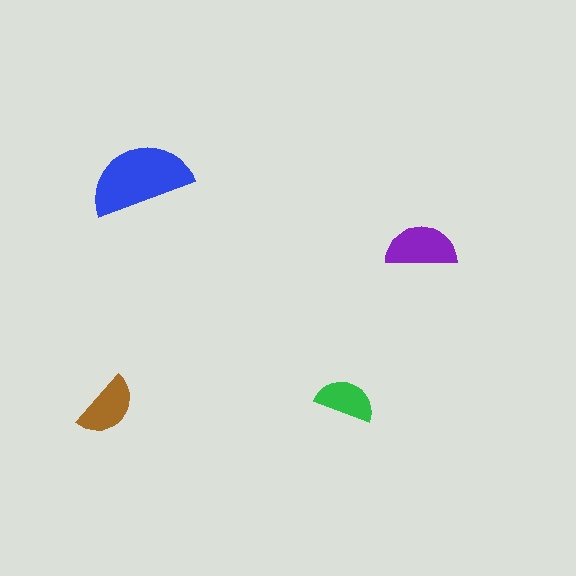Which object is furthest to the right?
The purple semicircle is rightmost.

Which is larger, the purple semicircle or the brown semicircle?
The purple one.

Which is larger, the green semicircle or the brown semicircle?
The brown one.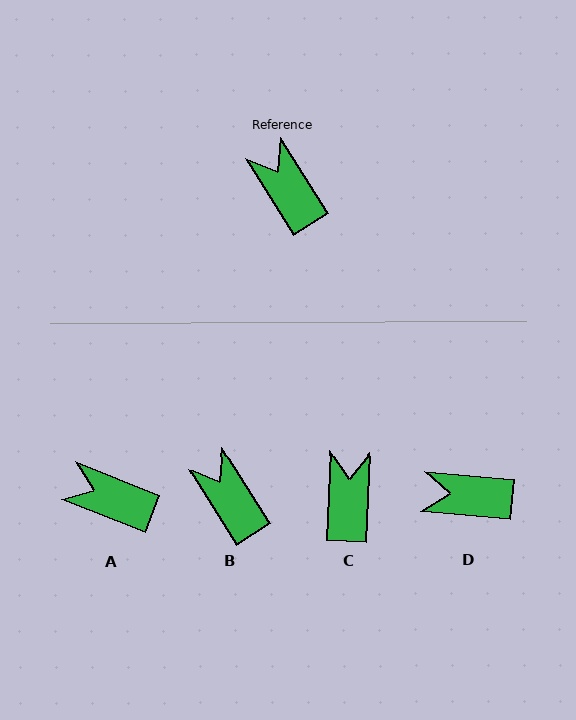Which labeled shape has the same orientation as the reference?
B.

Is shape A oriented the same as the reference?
No, it is off by about 36 degrees.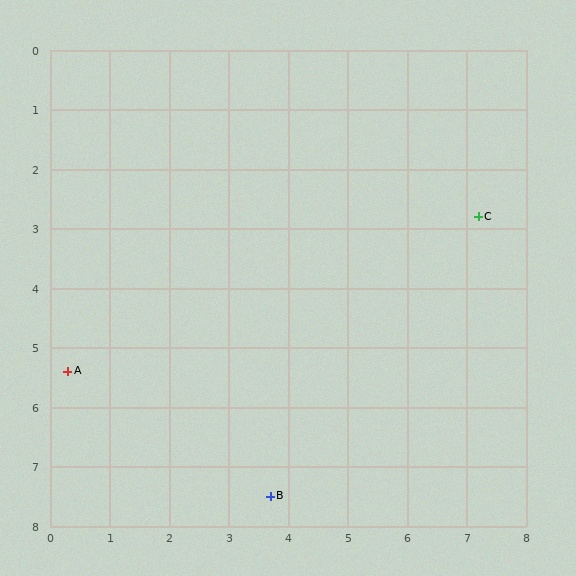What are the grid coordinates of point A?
Point A is at approximately (0.3, 5.4).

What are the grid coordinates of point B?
Point B is at approximately (3.7, 7.5).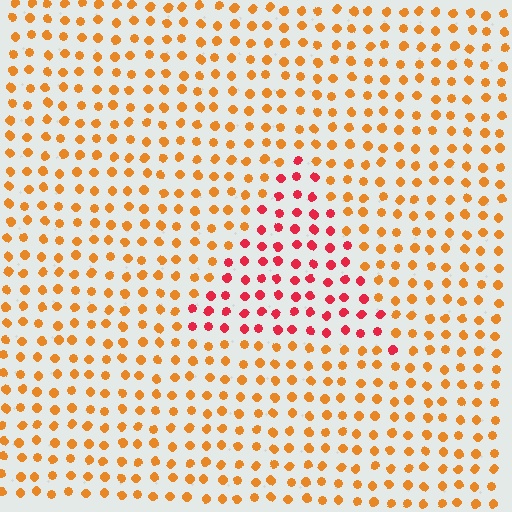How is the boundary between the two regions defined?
The boundary is defined purely by a slight shift in hue (about 41 degrees). Spacing, size, and orientation are identical on both sides.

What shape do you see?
I see a triangle.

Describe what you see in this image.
The image is filled with small orange elements in a uniform arrangement. A triangle-shaped region is visible where the elements are tinted to a slightly different hue, forming a subtle color boundary.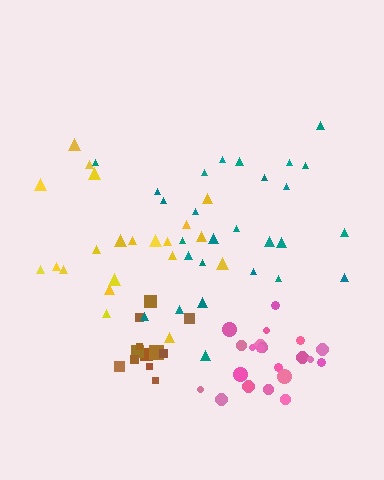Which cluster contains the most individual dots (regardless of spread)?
Teal (27).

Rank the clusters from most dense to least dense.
pink, brown, yellow, teal.